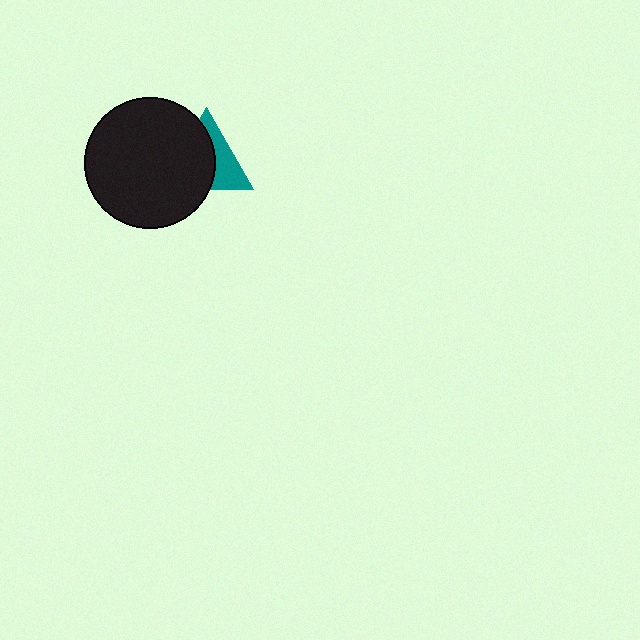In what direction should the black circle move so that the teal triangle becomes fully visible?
The black circle should move left. That is the shortest direction to clear the overlap and leave the teal triangle fully visible.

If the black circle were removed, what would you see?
You would see the complete teal triangle.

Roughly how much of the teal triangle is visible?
A small part of it is visible (roughly 42%).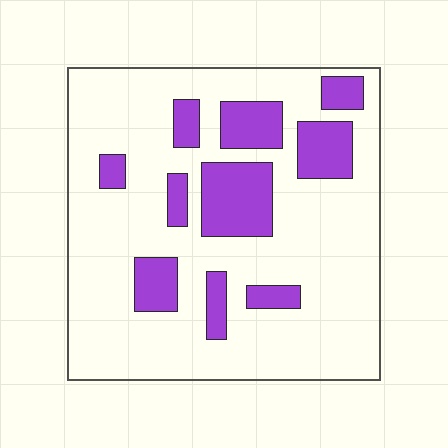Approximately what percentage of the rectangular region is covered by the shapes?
Approximately 20%.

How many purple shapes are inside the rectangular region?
10.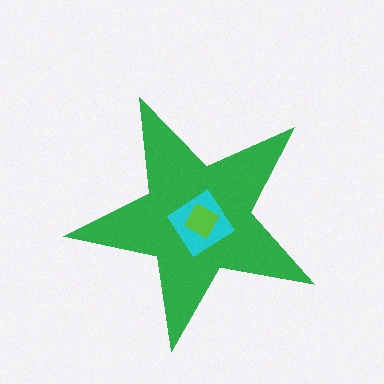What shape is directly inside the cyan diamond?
The lime square.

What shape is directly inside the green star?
The cyan diamond.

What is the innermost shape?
The lime square.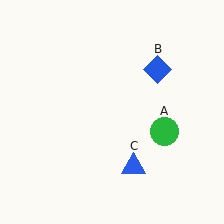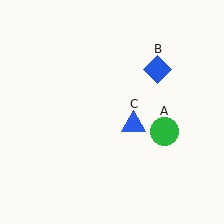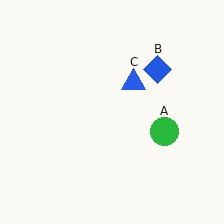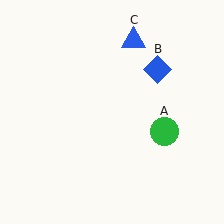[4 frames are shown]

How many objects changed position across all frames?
1 object changed position: blue triangle (object C).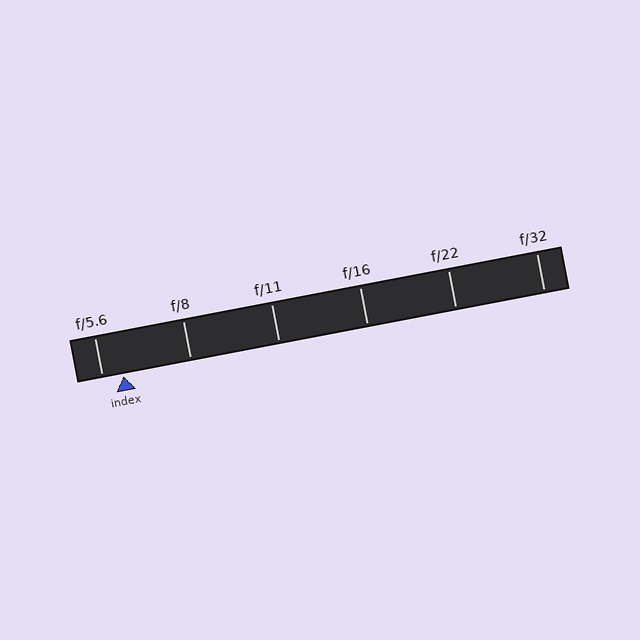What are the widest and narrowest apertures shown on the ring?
The widest aperture shown is f/5.6 and the narrowest is f/32.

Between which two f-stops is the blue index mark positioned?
The index mark is between f/5.6 and f/8.